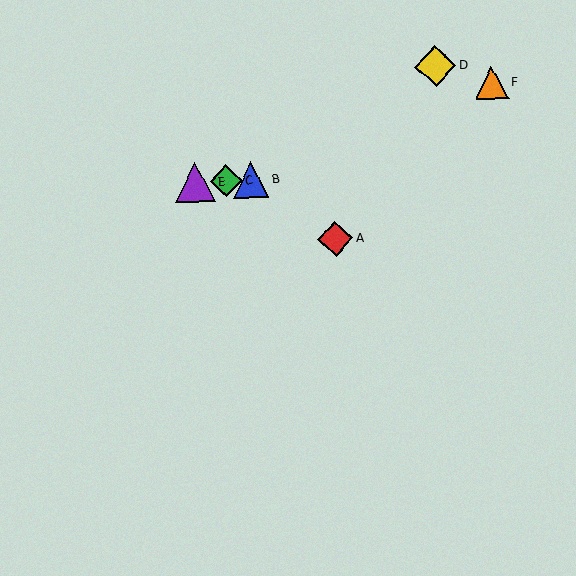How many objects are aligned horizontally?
3 objects (B, C, E) are aligned horizontally.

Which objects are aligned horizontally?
Objects B, C, E are aligned horizontally.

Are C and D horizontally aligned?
No, C is at y≈181 and D is at y≈66.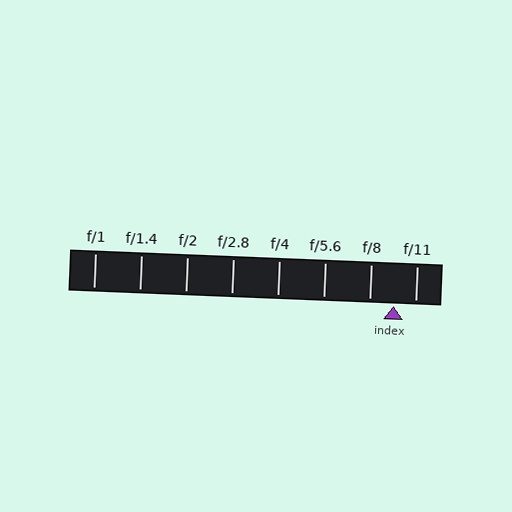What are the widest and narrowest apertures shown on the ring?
The widest aperture shown is f/1 and the narrowest is f/11.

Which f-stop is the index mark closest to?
The index mark is closest to f/11.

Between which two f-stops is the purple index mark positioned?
The index mark is between f/8 and f/11.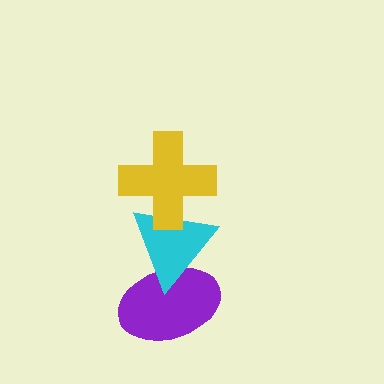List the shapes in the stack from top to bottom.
From top to bottom: the yellow cross, the cyan triangle, the purple ellipse.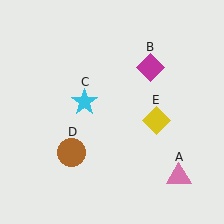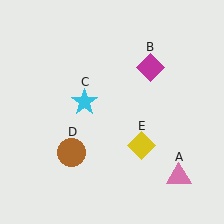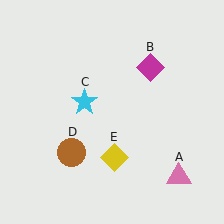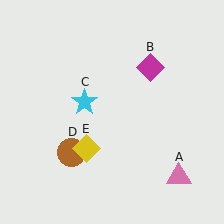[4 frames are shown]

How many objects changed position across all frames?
1 object changed position: yellow diamond (object E).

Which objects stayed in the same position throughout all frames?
Pink triangle (object A) and magenta diamond (object B) and cyan star (object C) and brown circle (object D) remained stationary.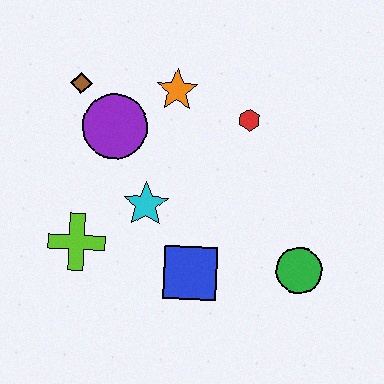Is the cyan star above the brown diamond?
No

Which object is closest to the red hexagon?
The orange star is closest to the red hexagon.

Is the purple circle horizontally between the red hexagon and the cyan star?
No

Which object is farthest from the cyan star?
The green circle is farthest from the cyan star.